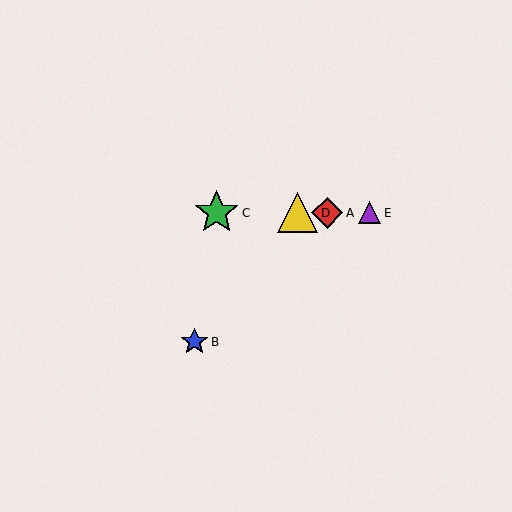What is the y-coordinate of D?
Object D is at y≈213.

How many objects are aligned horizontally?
4 objects (A, C, D, E) are aligned horizontally.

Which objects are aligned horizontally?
Objects A, C, D, E are aligned horizontally.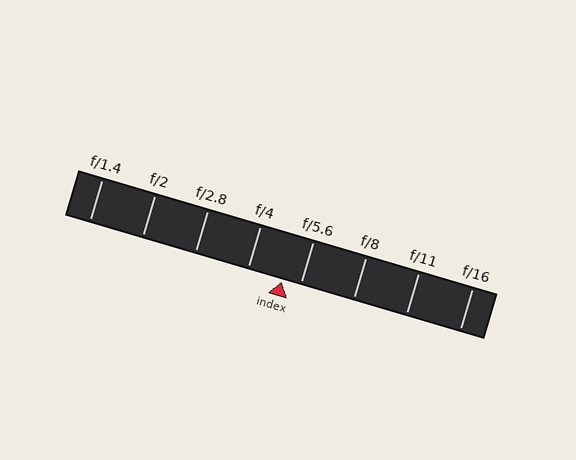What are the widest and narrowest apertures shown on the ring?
The widest aperture shown is f/1.4 and the narrowest is f/16.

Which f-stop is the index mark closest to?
The index mark is closest to f/5.6.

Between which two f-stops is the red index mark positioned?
The index mark is between f/4 and f/5.6.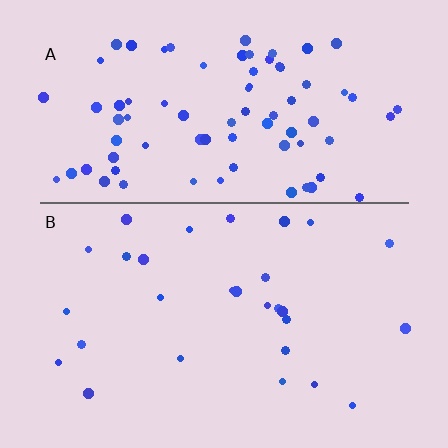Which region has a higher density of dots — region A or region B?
A (the top).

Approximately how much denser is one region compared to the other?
Approximately 2.9× — region A over region B.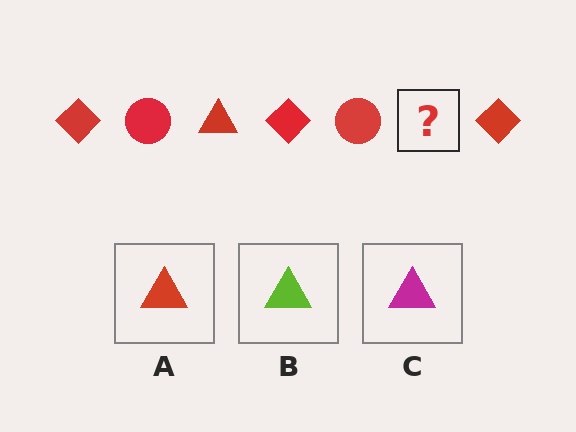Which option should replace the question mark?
Option A.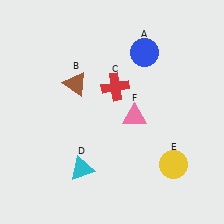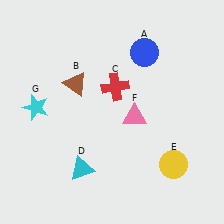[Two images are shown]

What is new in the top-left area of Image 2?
A cyan star (G) was added in the top-left area of Image 2.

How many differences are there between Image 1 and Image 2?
There is 1 difference between the two images.